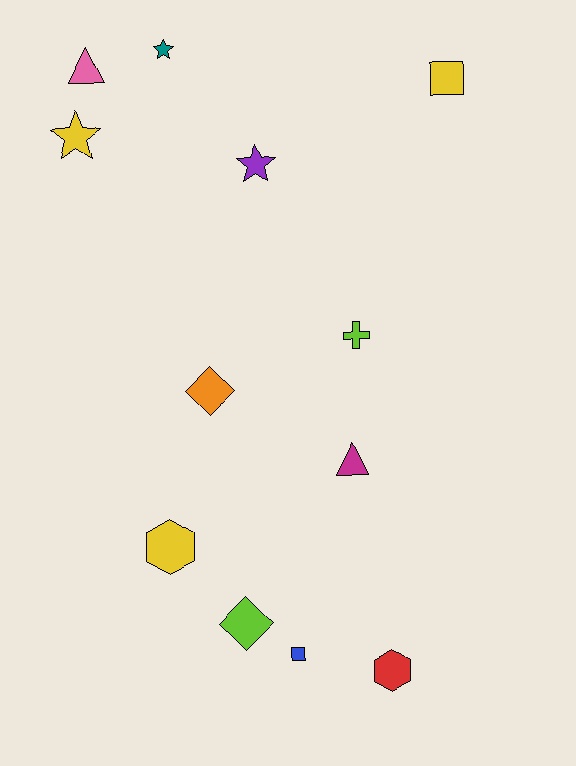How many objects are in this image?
There are 12 objects.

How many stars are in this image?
There are 3 stars.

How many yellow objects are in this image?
There are 3 yellow objects.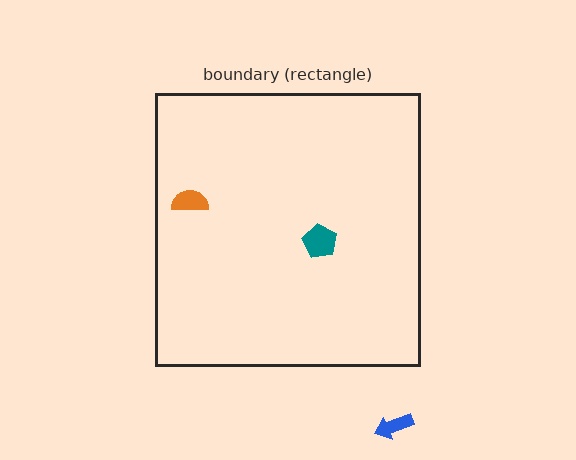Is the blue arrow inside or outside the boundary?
Outside.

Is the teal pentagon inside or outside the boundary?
Inside.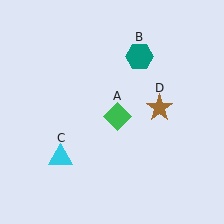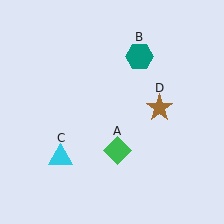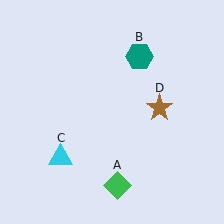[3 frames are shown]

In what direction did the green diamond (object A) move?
The green diamond (object A) moved down.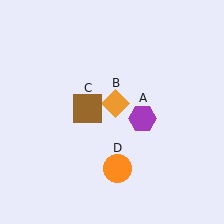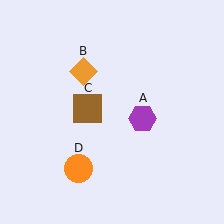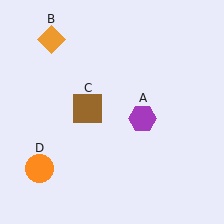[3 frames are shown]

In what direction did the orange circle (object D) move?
The orange circle (object D) moved left.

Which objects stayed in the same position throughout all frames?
Purple hexagon (object A) and brown square (object C) remained stationary.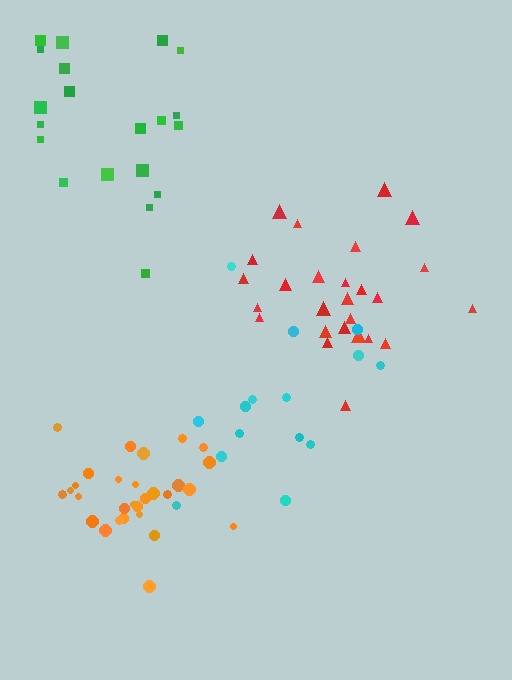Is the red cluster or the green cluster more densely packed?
Red.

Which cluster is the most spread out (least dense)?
Cyan.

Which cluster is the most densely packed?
Orange.